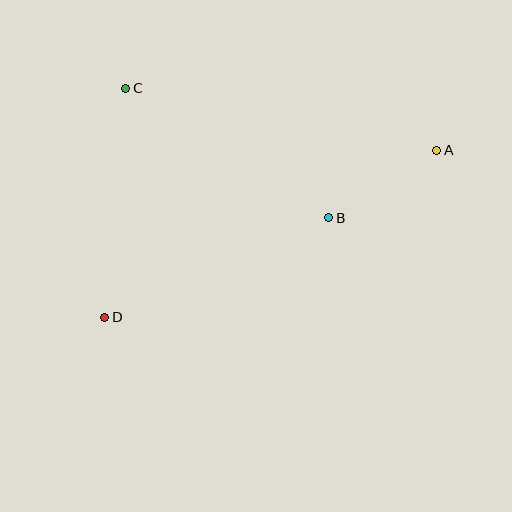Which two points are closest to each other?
Points A and B are closest to each other.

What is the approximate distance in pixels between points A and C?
The distance between A and C is approximately 317 pixels.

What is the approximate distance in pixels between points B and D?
The distance between B and D is approximately 245 pixels.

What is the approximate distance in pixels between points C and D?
The distance between C and D is approximately 230 pixels.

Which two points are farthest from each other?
Points A and D are farthest from each other.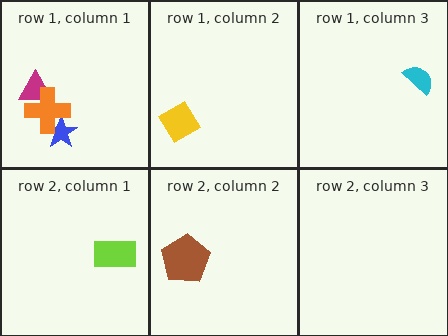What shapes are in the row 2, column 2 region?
The brown pentagon.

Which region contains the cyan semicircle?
The row 1, column 3 region.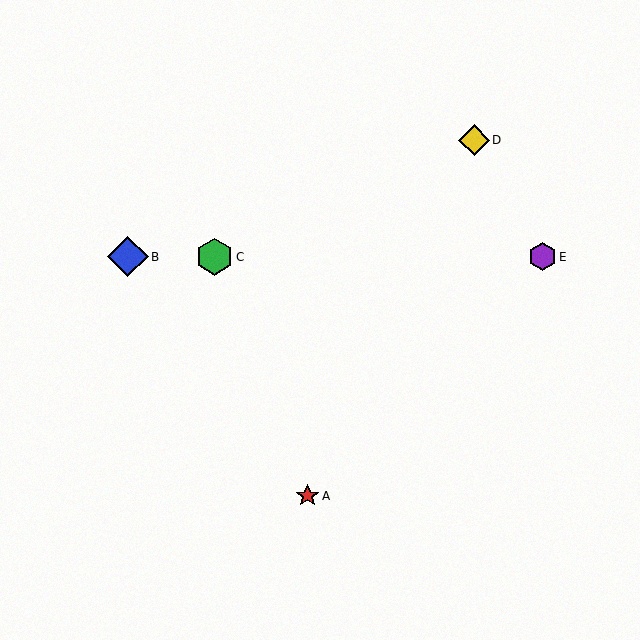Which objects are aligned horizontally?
Objects B, C, E are aligned horizontally.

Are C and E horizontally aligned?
Yes, both are at y≈257.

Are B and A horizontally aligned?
No, B is at y≈257 and A is at y≈496.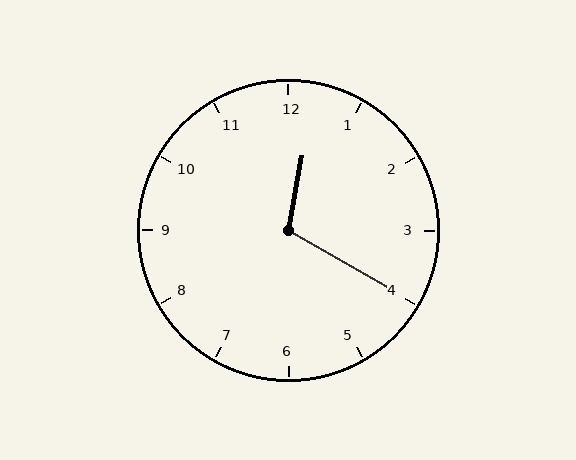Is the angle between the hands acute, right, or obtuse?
It is obtuse.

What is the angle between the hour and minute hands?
Approximately 110 degrees.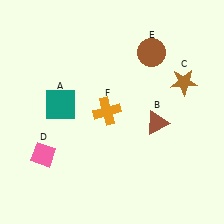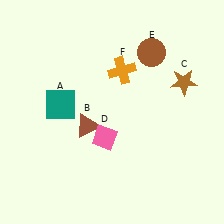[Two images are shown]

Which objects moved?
The objects that moved are: the brown triangle (B), the pink diamond (D), the orange cross (F).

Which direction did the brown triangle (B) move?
The brown triangle (B) moved left.